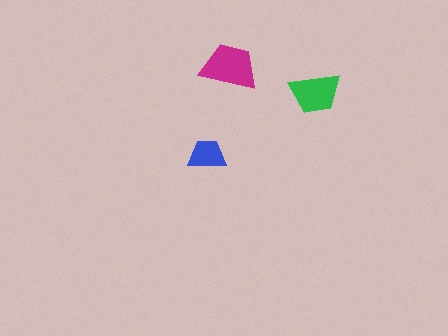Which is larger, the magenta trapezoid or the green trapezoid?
The magenta one.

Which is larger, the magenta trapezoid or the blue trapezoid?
The magenta one.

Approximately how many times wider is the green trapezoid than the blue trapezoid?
About 1.5 times wider.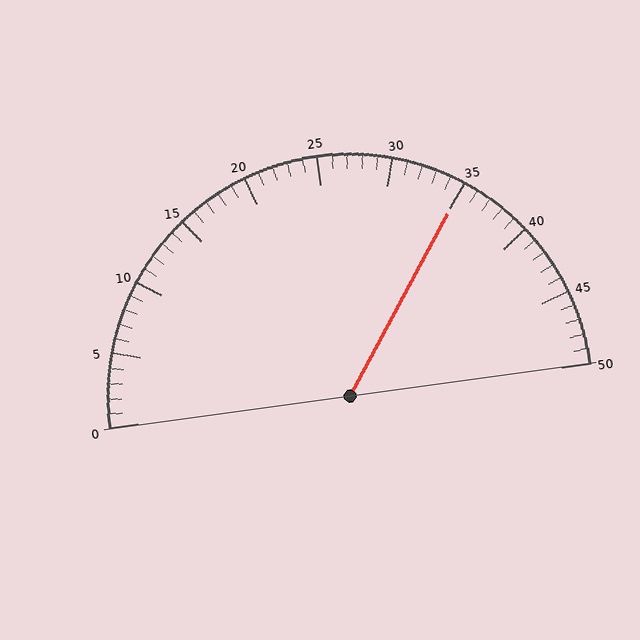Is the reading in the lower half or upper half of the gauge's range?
The reading is in the upper half of the range (0 to 50).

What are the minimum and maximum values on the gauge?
The gauge ranges from 0 to 50.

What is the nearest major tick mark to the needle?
The nearest major tick mark is 35.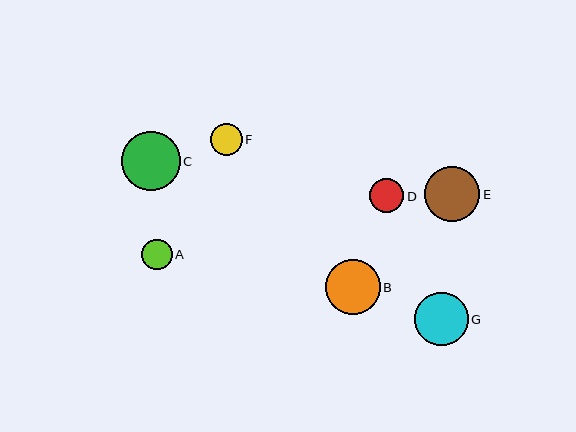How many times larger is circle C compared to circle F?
Circle C is approximately 1.8 times the size of circle F.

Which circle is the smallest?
Circle A is the smallest with a size of approximately 30 pixels.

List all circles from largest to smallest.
From largest to smallest: C, E, B, G, D, F, A.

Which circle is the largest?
Circle C is the largest with a size of approximately 59 pixels.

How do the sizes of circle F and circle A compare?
Circle F and circle A are approximately the same size.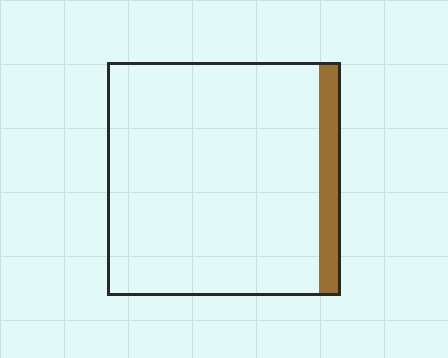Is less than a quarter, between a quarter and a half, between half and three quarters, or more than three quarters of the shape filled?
Less than a quarter.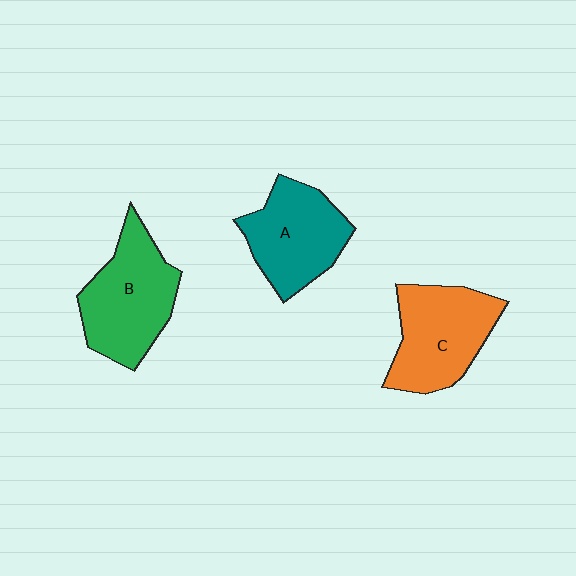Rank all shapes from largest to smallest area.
From largest to smallest: B (green), C (orange), A (teal).